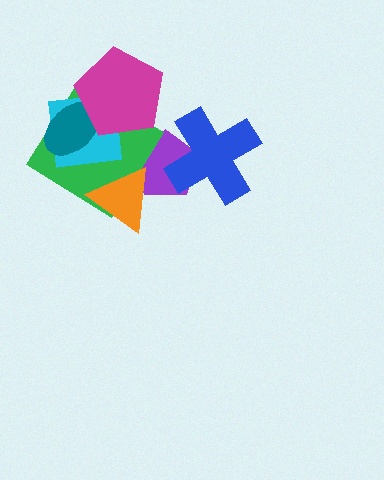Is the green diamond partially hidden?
Yes, it is partially covered by another shape.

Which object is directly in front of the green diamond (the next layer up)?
The cyan square is directly in front of the green diamond.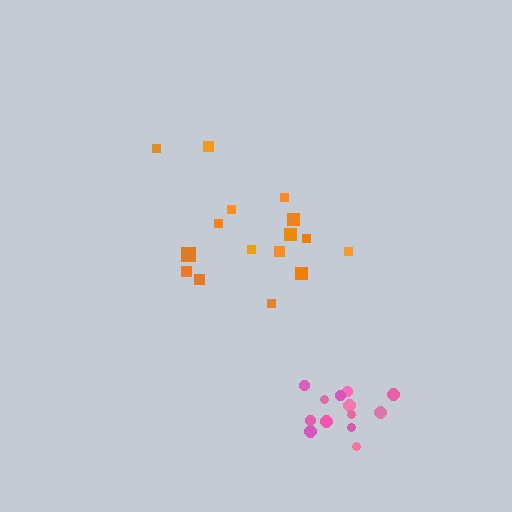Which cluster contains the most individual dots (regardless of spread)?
Orange (16).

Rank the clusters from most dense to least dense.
pink, orange.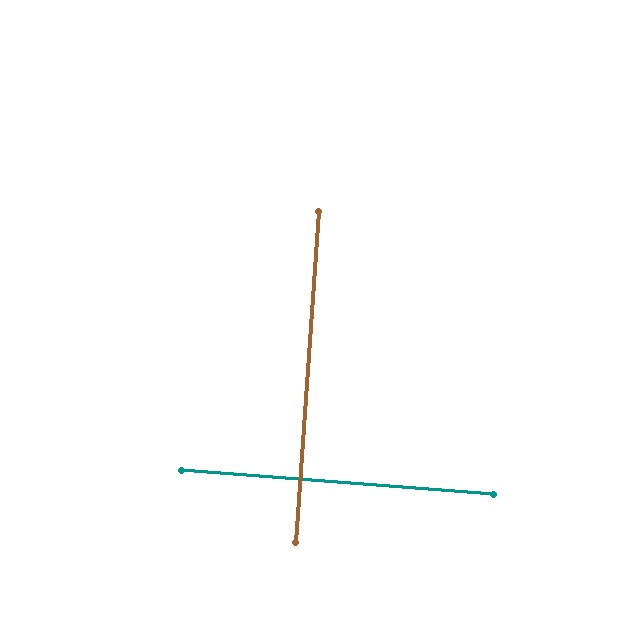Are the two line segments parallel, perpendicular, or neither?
Perpendicular — they meet at approximately 90°.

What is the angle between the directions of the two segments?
Approximately 90 degrees.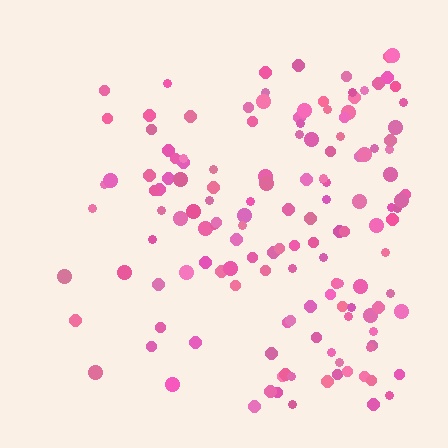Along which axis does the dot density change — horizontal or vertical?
Horizontal.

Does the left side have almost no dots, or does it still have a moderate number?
Still a moderate number, just noticeably fewer than the right.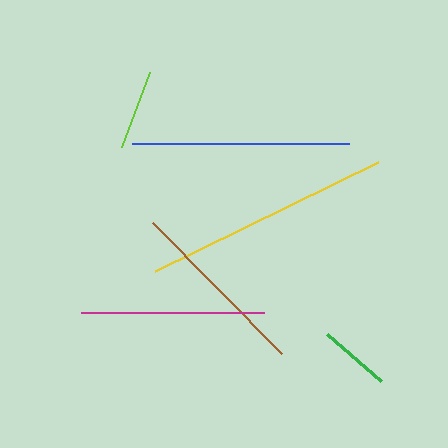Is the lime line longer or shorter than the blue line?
The blue line is longer than the lime line.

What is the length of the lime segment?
The lime segment is approximately 80 pixels long.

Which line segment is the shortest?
The green line is the shortest at approximately 71 pixels.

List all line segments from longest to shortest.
From longest to shortest: yellow, blue, brown, magenta, lime, green.